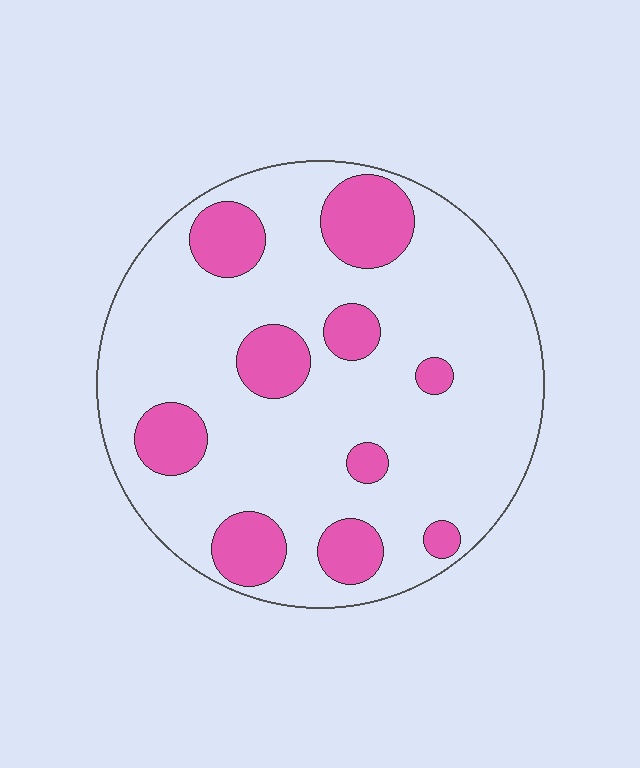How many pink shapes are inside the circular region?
10.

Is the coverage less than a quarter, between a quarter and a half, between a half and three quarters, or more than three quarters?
Less than a quarter.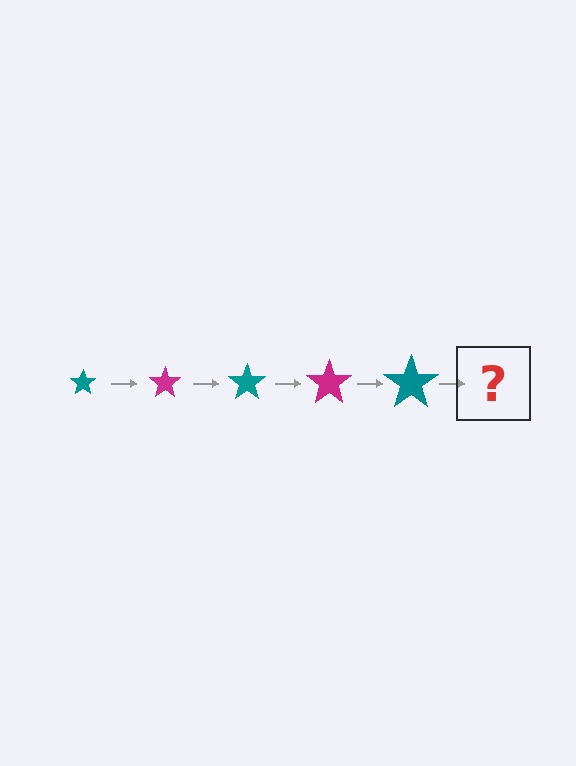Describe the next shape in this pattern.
It should be a magenta star, larger than the previous one.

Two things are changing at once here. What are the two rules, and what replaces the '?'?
The two rules are that the star grows larger each step and the color cycles through teal and magenta. The '?' should be a magenta star, larger than the previous one.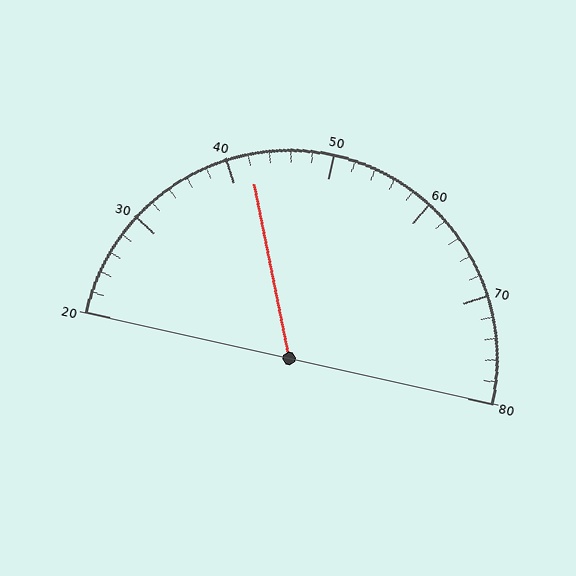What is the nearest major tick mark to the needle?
The nearest major tick mark is 40.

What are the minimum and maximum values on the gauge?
The gauge ranges from 20 to 80.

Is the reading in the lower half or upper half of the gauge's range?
The reading is in the lower half of the range (20 to 80).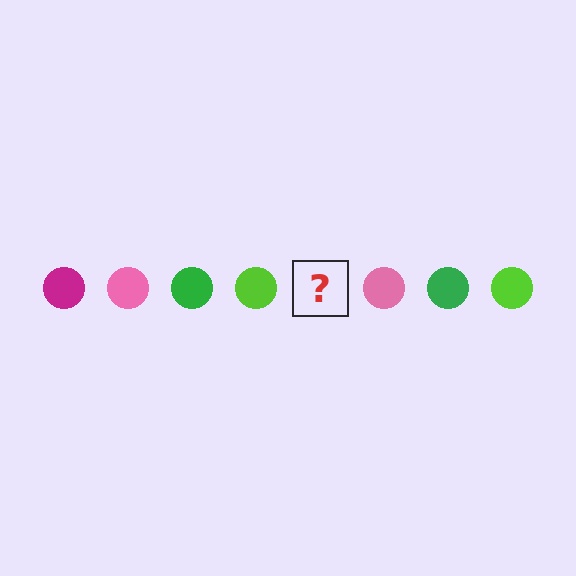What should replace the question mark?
The question mark should be replaced with a magenta circle.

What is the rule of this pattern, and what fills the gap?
The rule is that the pattern cycles through magenta, pink, green, lime circles. The gap should be filled with a magenta circle.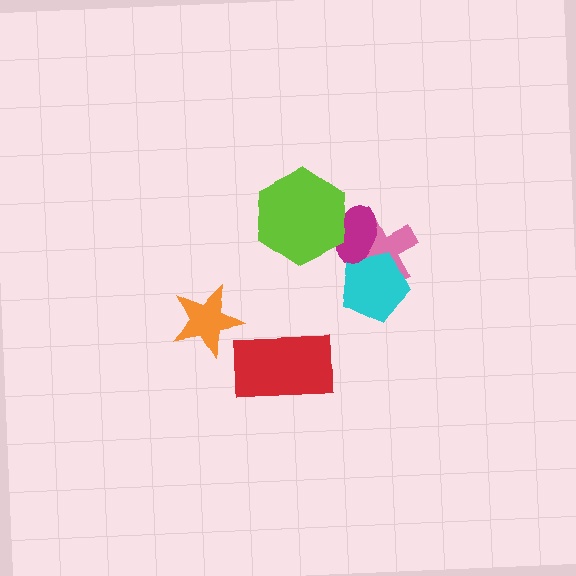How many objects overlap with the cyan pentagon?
2 objects overlap with the cyan pentagon.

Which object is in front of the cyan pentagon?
The magenta ellipse is in front of the cyan pentagon.